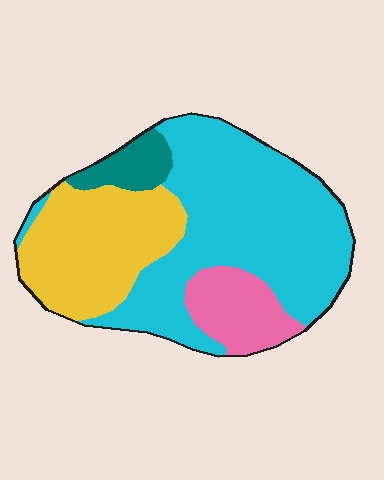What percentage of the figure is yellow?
Yellow covers roughly 30% of the figure.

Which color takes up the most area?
Cyan, at roughly 55%.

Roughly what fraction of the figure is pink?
Pink covers about 10% of the figure.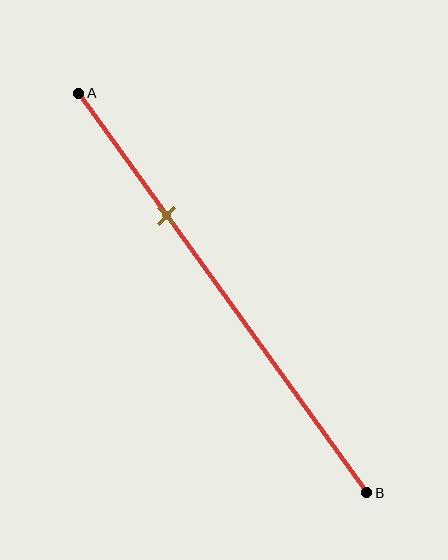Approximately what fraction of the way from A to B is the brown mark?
The brown mark is approximately 30% of the way from A to B.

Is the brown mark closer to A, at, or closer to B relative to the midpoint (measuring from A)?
The brown mark is closer to point A than the midpoint of segment AB.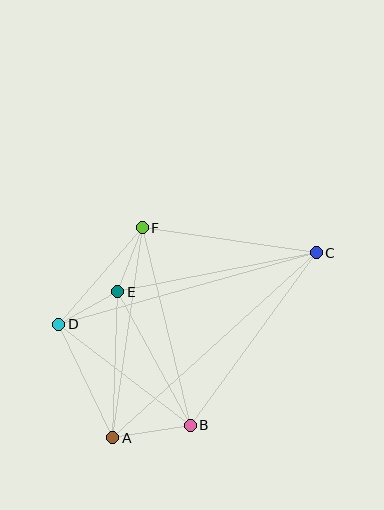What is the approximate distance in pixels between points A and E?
The distance between A and E is approximately 146 pixels.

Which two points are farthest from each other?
Points A and C are farthest from each other.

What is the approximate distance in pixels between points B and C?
The distance between B and C is approximately 214 pixels.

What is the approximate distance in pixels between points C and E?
The distance between C and E is approximately 203 pixels.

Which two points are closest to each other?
Points D and E are closest to each other.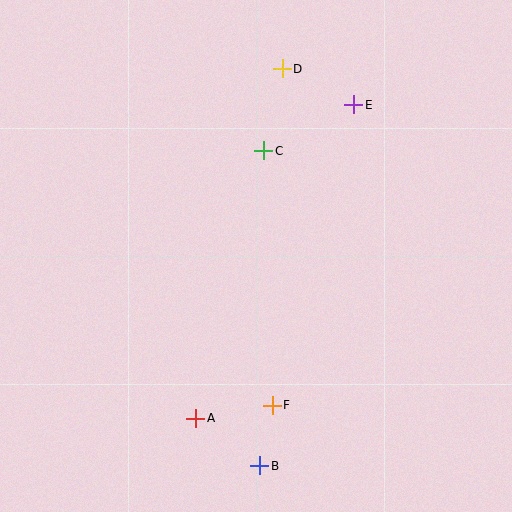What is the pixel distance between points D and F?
The distance between D and F is 337 pixels.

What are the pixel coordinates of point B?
Point B is at (260, 466).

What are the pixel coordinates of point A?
Point A is at (196, 418).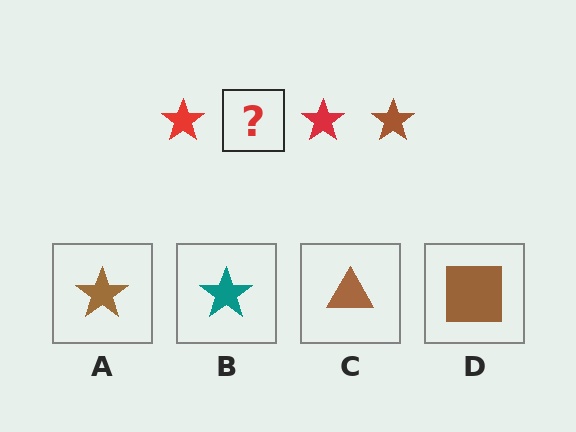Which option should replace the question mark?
Option A.